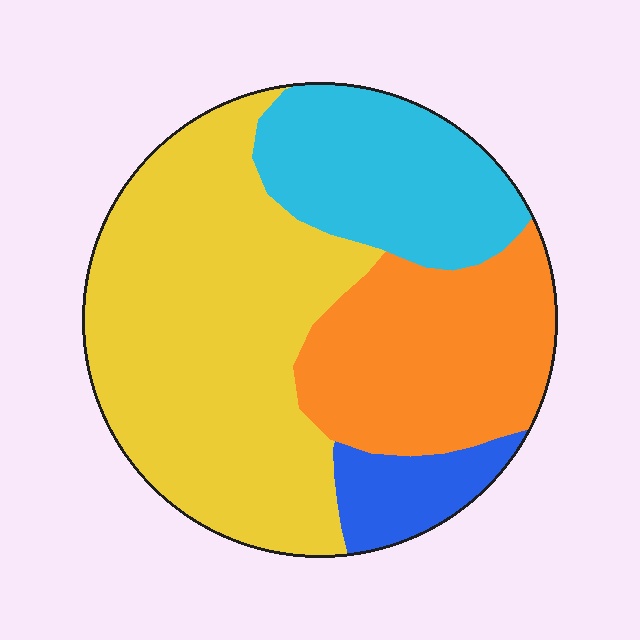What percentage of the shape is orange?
Orange covers 25% of the shape.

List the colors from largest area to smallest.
From largest to smallest: yellow, orange, cyan, blue.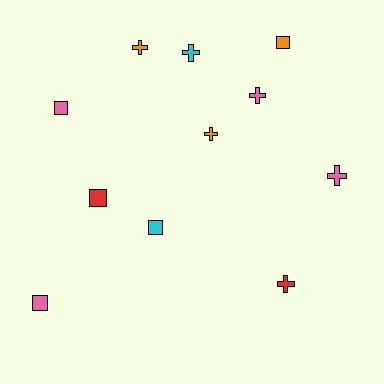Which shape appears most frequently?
Cross, with 6 objects.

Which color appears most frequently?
Pink, with 4 objects.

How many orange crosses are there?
There are 2 orange crosses.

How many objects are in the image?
There are 11 objects.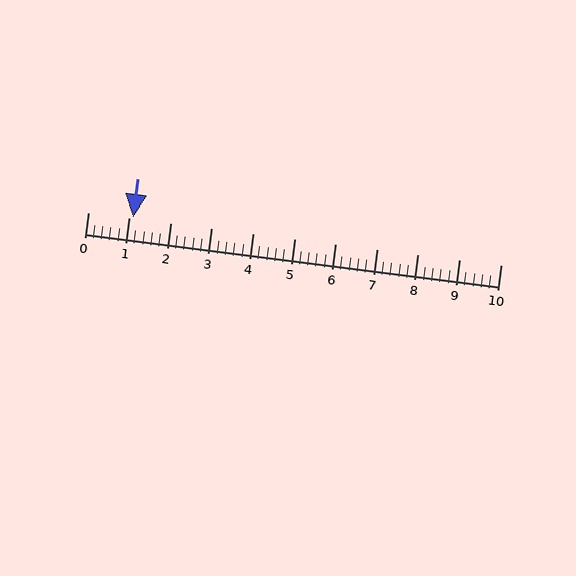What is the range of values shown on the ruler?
The ruler shows values from 0 to 10.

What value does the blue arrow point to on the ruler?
The blue arrow points to approximately 1.1.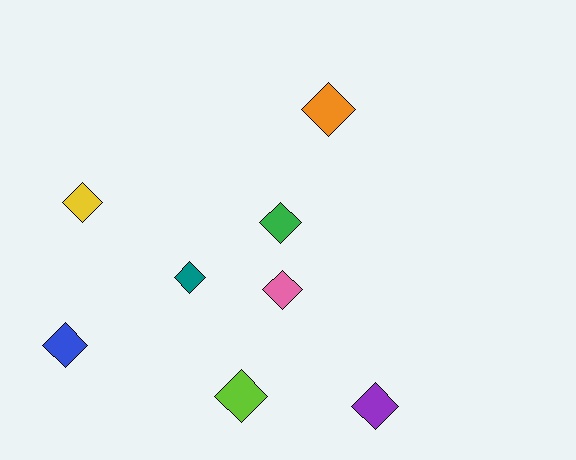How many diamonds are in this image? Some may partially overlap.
There are 8 diamonds.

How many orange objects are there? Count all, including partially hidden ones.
There is 1 orange object.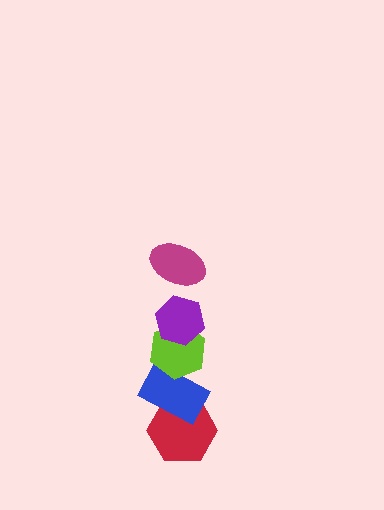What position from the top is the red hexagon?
The red hexagon is 5th from the top.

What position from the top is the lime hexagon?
The lime hexagon is 3rd from the top.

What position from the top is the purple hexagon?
The purple hexagon is 2nd from the top.